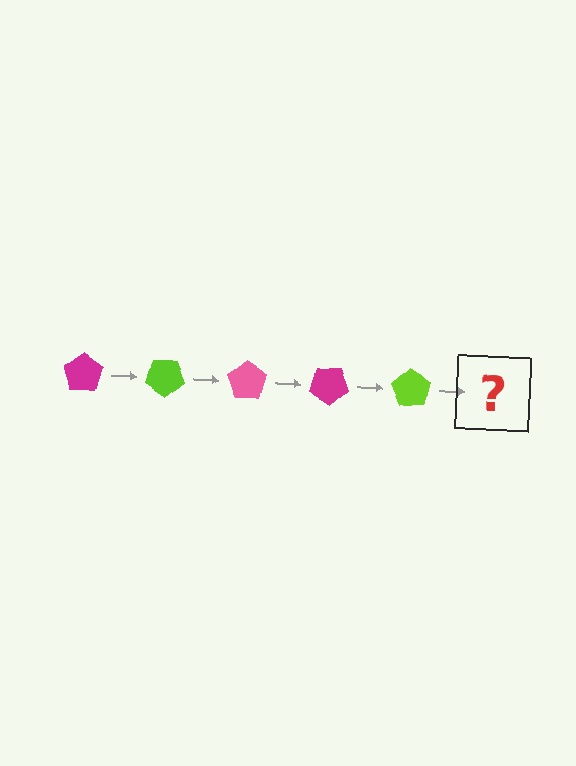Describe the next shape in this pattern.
It should be a pink pentagon, rotated 175 degrees from the start.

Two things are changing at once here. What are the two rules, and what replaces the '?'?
The two rules are that it rotates 35 degrees each step and the color cycles through magenta, lime, and pink. The '?' should be a pink pentagon, rotated 175 degrees from the start.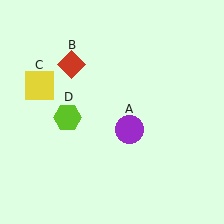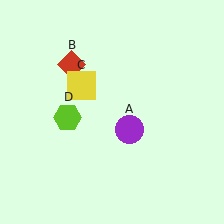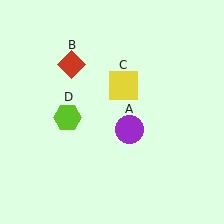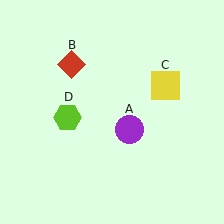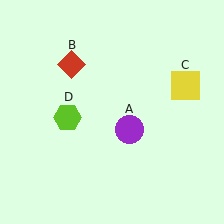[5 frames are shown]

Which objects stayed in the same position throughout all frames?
Purple circle (object A) and red diamond (object B) and lime hexagon (object D) remained stationary.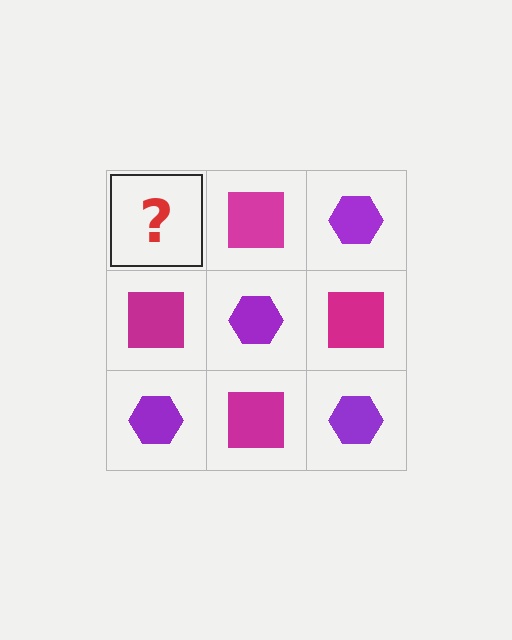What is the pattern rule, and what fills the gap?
The rule is that it alternates purple hexagon and magenta square in a checkerboard pattern. The gap should be filled with a purple hexagon.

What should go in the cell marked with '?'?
The missing cell should contain a purple hexagon.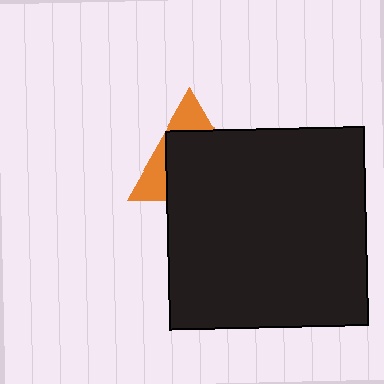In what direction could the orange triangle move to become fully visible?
The orange triangle could move up. That would shift it out from behind the black square entirely.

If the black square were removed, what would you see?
You would see the complete orange triangle.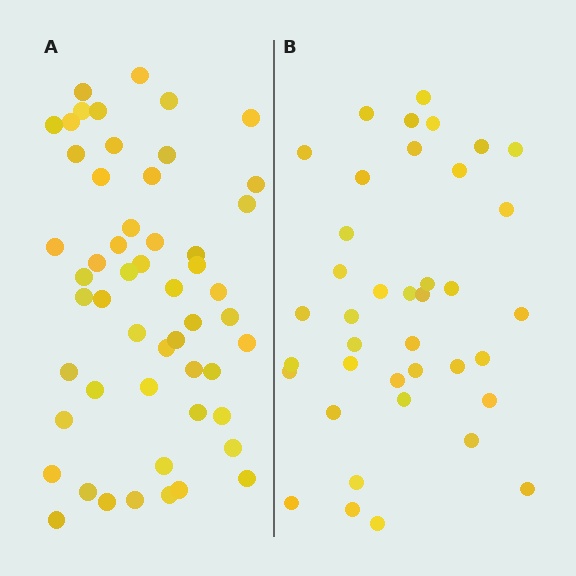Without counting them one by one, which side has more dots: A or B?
Region A (the left region) has more dots.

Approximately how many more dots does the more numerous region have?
Region A has approximately 15 more dots than region B.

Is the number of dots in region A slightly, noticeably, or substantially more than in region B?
Region A has noticeably more, but not dramatically so. The ratio is roughly 1.4 to 1.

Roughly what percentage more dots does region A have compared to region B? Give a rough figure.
About 35% more.